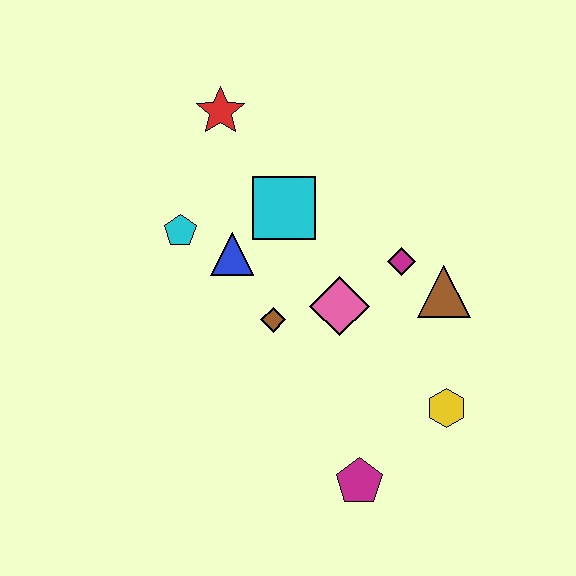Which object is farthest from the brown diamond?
The red star is farthest from the brown diamond.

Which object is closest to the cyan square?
The blue triangle is closest to the cyan square.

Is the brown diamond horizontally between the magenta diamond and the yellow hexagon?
No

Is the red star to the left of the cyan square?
Yes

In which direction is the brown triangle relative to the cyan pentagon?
The brown triangle is to the right of the cyan pentagon.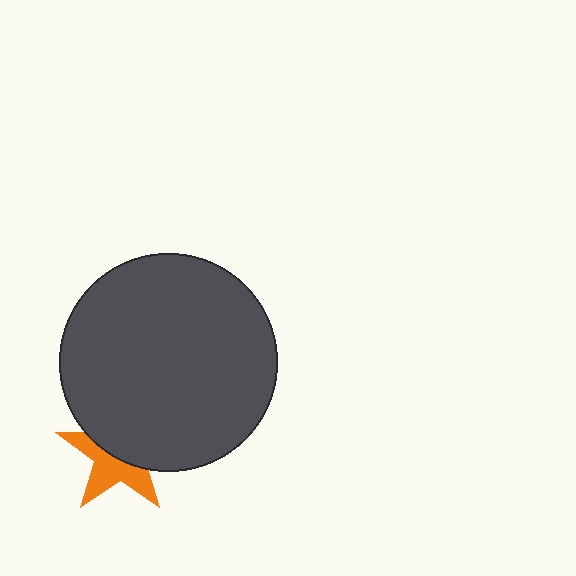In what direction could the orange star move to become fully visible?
The orange star could move down. That would shift it out from behind the dark gray circle entirely.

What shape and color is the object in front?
The object in front is a dark gray circle.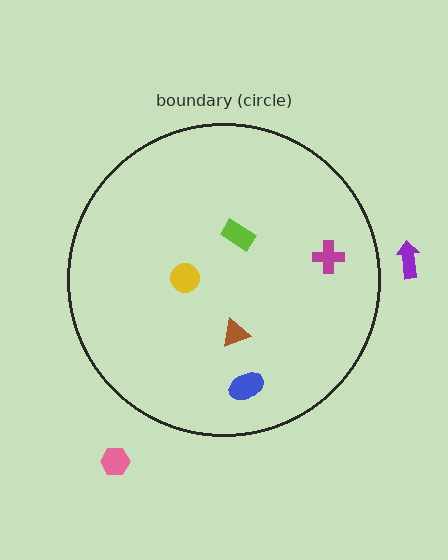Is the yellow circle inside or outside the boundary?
Inside.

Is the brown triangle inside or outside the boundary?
Inside.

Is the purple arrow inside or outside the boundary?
Outside.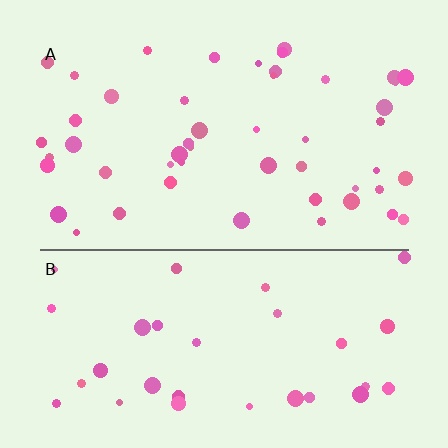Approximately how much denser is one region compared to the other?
Approximately 1.4× — region A over region B.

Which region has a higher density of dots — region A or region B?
A (the top).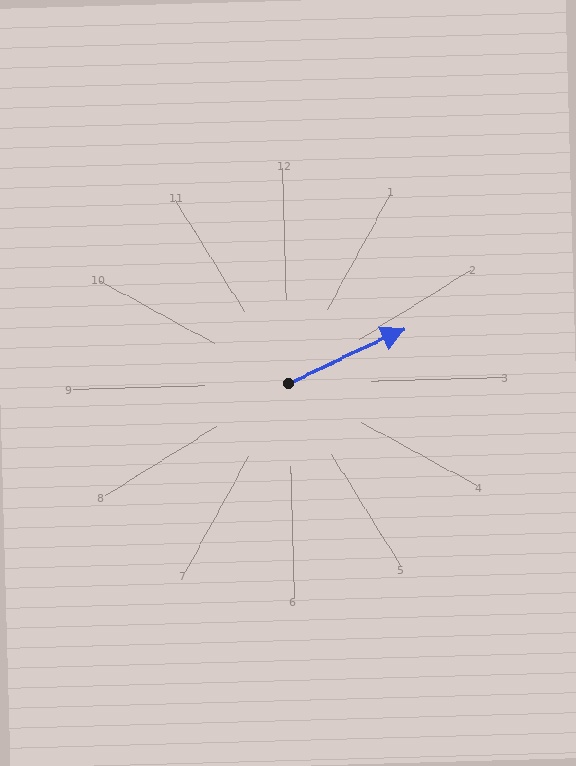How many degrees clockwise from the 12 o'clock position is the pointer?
Approximately 66 degrees.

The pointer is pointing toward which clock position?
Roughly 2 o'clock.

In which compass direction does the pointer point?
Northeast.